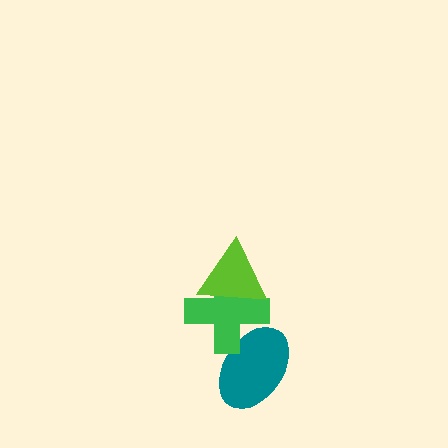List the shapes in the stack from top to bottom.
From top to bottom: the lime triangle, the green cross, the teal ellipse.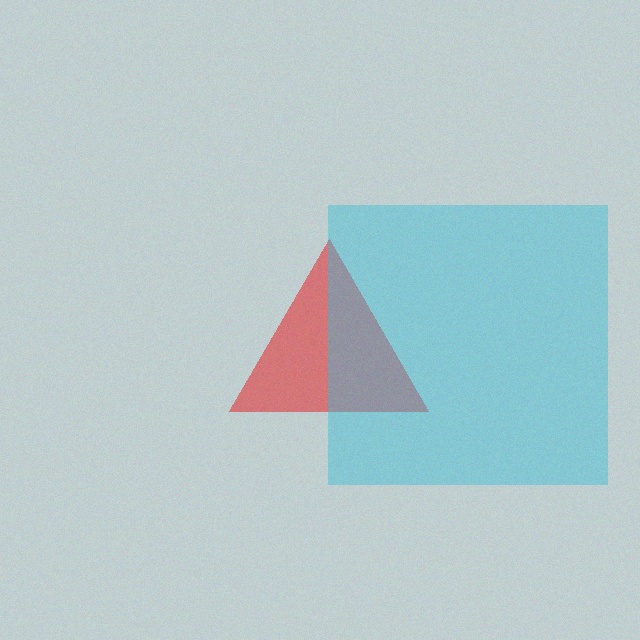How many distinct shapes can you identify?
There are 2 distinct shapes: a red triangle, a cyan square.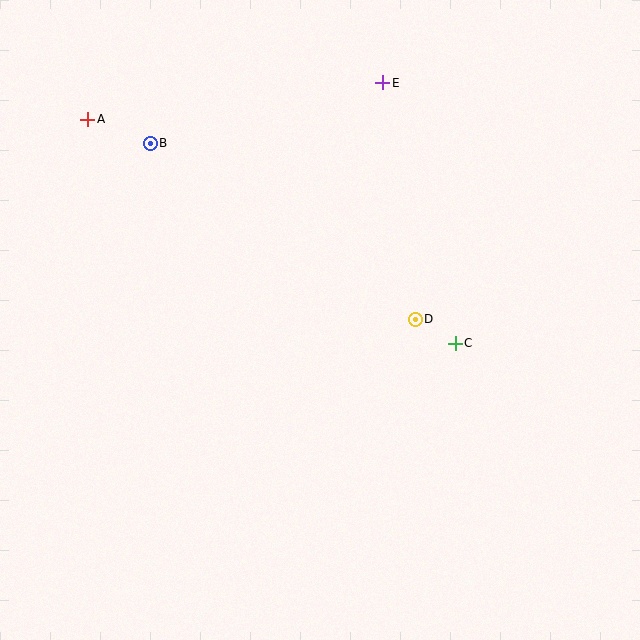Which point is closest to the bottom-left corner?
Point B is closest to the bottom-left corner.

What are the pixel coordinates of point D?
Point D is at (415, 319).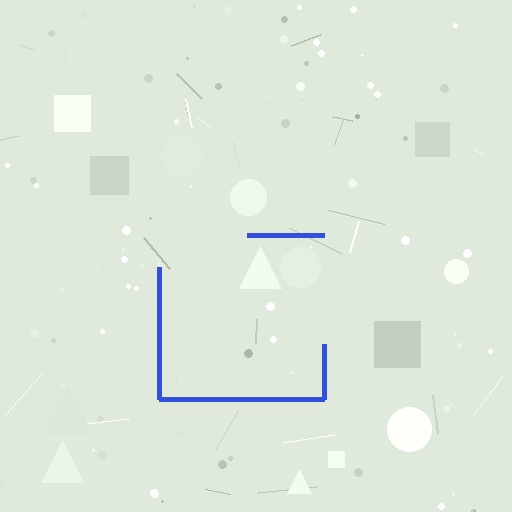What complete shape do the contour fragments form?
The contour fragments form a square.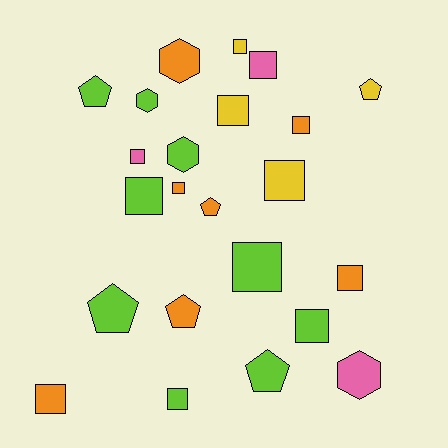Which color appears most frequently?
Lime, with 9 objects.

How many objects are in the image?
There are 23 objects.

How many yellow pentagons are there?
There is 1 yellow pentagon.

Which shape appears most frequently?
Square, with 13 objects.